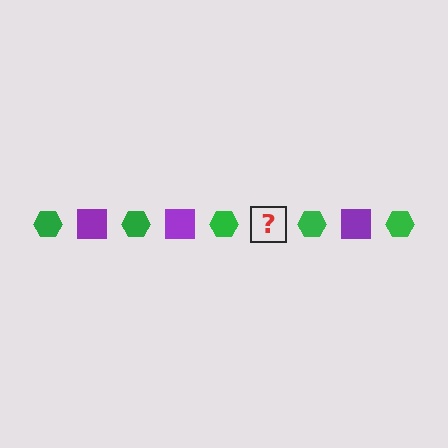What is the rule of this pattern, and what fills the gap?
The rule is that the pattern alternates between green hexagon and purple square. The gap should be filled with a purple square.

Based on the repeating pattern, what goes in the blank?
The blank should be a purple square.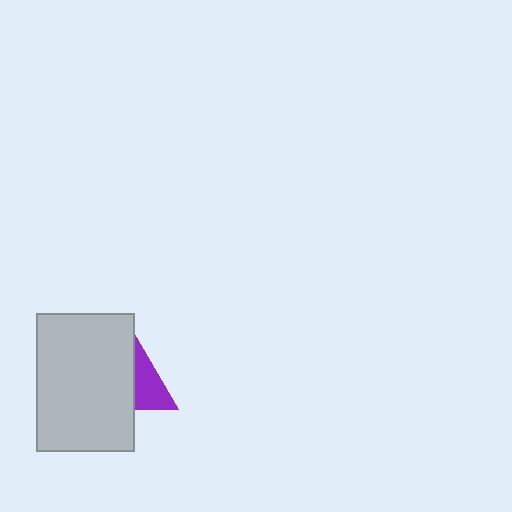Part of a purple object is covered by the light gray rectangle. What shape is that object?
It is a triangle.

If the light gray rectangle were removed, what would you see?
You would see the complete purple triangle.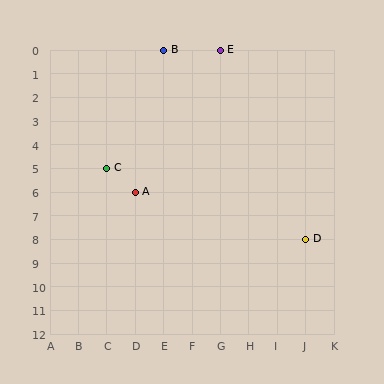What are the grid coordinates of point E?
Point E is at grid coordinates (G, 0).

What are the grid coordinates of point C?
Point C is at grid coordinates (C, 5).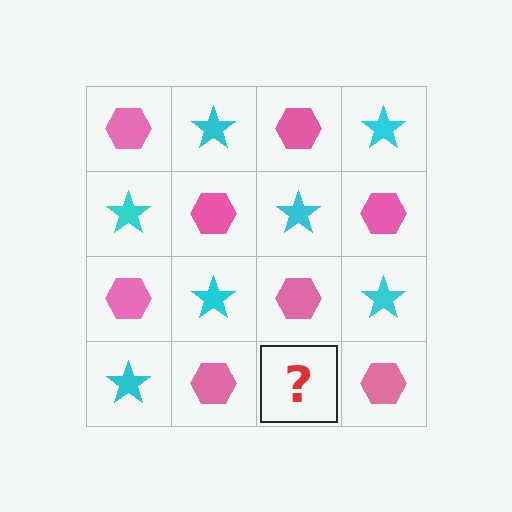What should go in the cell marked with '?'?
The missing cell should contain a cyan star.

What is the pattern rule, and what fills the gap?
The rule is that it alternates pink hexagon and cyan star in a checkerboard pattern. The gap should be filled with a cyan star.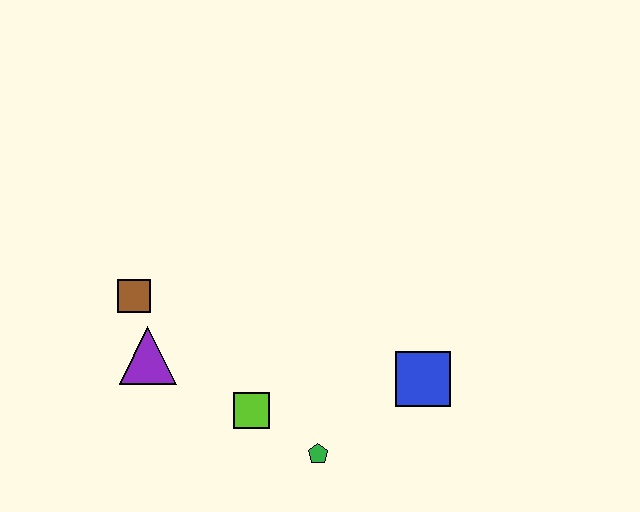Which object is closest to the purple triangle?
The brown square is closest to the purple triangle.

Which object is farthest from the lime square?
The blue square is farthest from the lime square.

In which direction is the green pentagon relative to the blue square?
The green pentagon is to the left of the blue square.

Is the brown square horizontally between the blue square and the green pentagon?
No